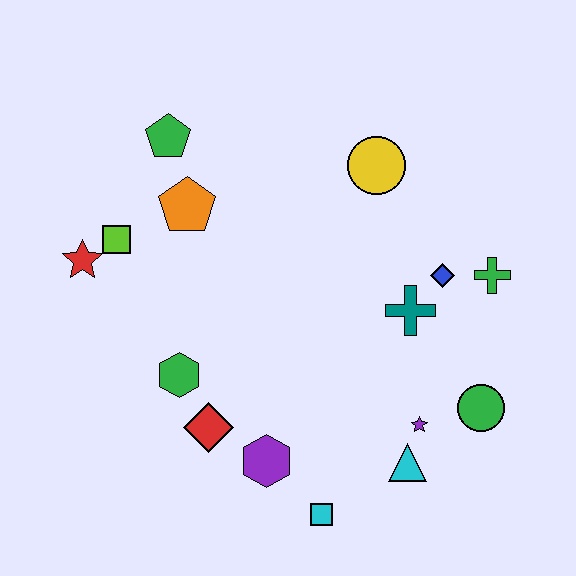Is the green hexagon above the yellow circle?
No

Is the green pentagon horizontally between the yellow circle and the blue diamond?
No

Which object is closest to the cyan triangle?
The purple star is closest to the cyan triangle.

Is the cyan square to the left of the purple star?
Yes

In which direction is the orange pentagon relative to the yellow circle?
The orange pentagon is to the left of the yellow circle.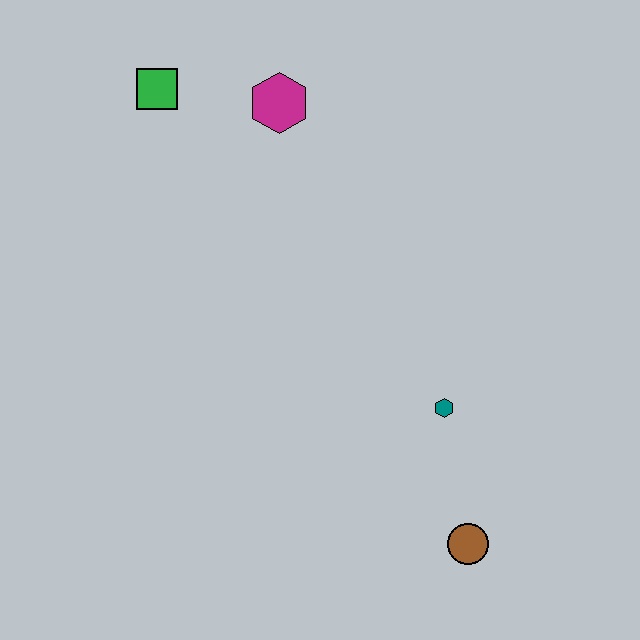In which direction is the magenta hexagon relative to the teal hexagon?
The magenta hexagon is above the teal hexagon.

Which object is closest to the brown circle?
The teal hexagon is closest to the brown circle.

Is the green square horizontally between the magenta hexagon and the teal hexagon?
No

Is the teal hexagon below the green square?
Yes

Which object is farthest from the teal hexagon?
The green square is farthest from the teal hexagon.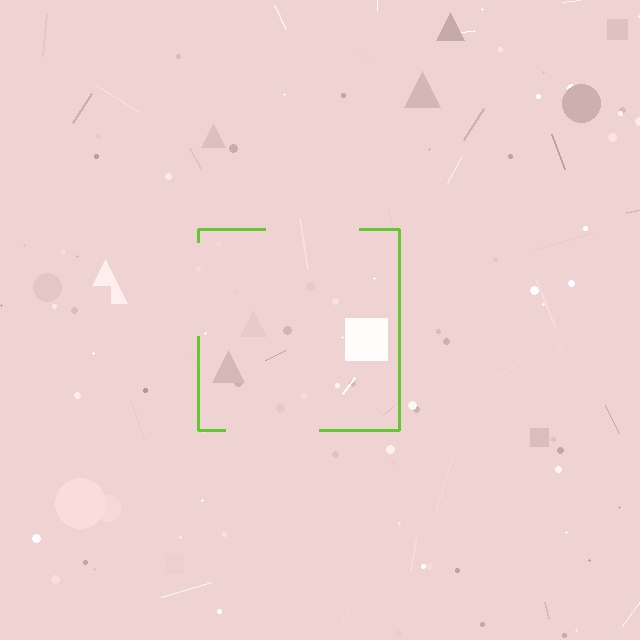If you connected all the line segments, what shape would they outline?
They would outline a square.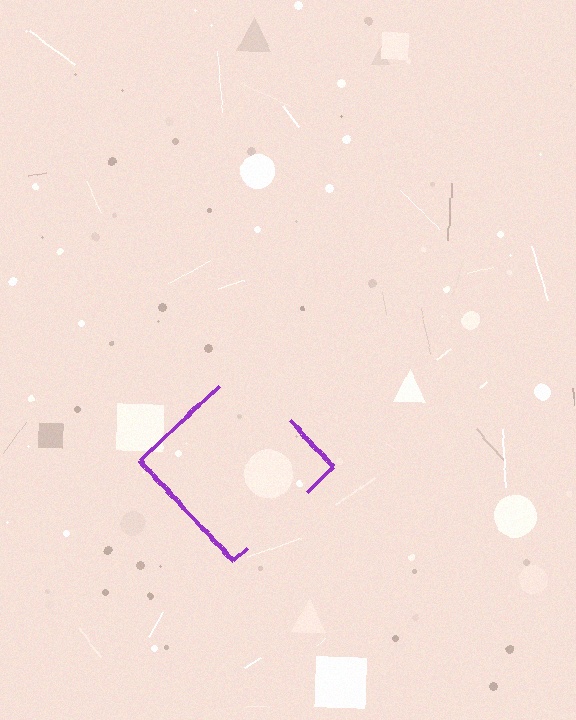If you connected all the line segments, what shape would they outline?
They would outline a diamond.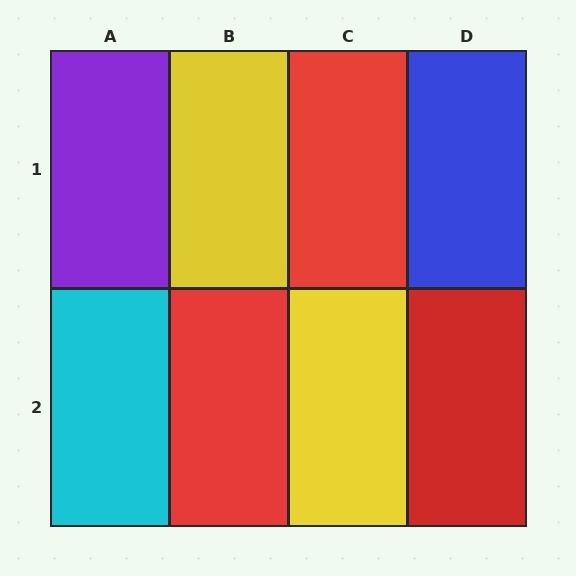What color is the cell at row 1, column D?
Blue.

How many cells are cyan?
1 cell is cyan.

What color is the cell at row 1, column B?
Yellow.